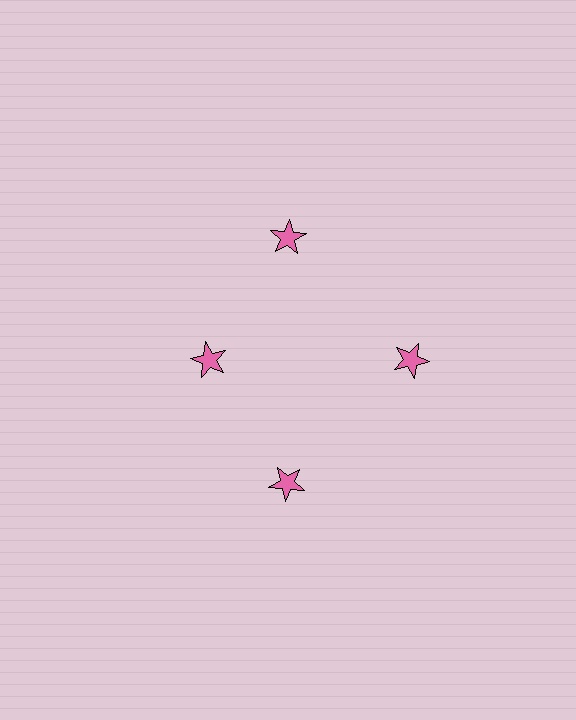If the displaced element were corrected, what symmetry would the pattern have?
It would have 4-fold rotational symmetry — the pattern would map onto itself every 90 degrees.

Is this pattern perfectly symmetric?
No. The 4 pink stars are arranged in a ring, but one element near the 9 o'clock position is pulled inward toward the center, breaking the 4-fold rotational symmetry.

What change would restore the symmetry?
The symmetry would be restored by moving it outward, back onto the ring so that all 4 stars sit at equal angles and equal distance from the center.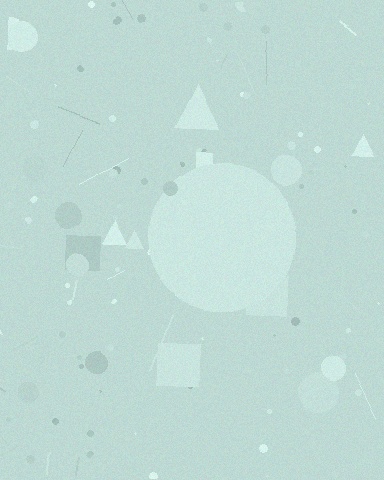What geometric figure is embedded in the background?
A circle is embedded in the background.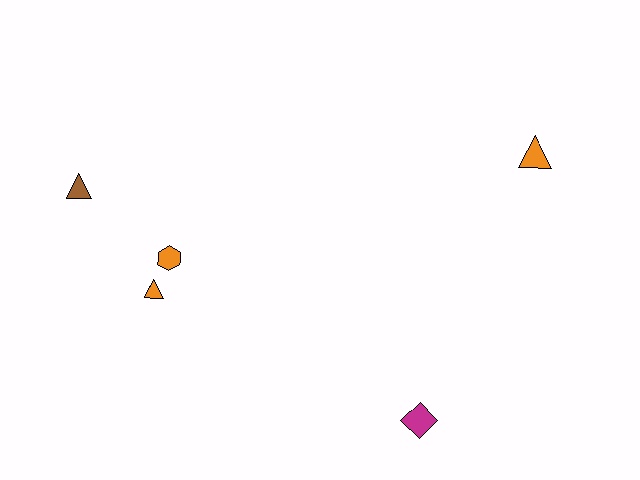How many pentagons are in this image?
There are no pentagons.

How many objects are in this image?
There are 5 objects.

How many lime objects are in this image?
There are no lime objects.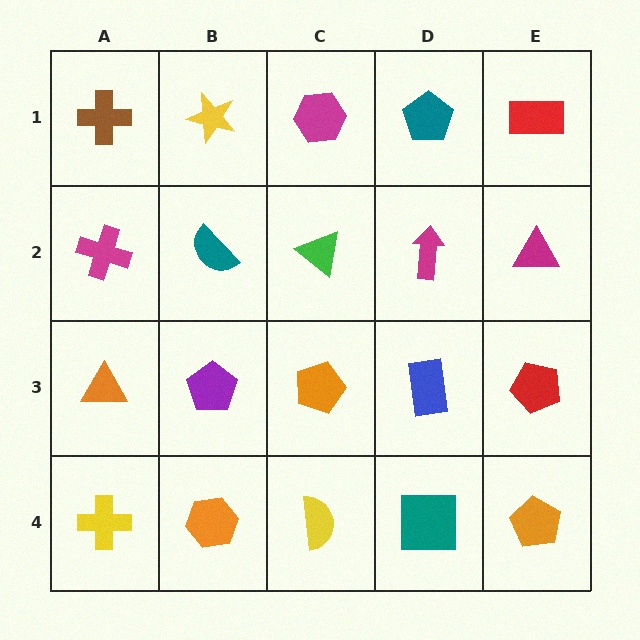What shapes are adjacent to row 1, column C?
A green triangle (row 2, column C), a yellow star (row 1, column B), a teal pentagon (row 1, column D).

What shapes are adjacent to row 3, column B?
A teal semicircle (row 2, column B), an orange hexagon (row 4, column B), an orange triangle (row 3, column A), an orange pentagon (row 3, column C).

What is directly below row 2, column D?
A blue rectangle.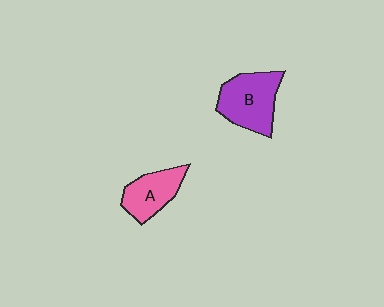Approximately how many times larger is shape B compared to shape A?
Approximately 1.4 times.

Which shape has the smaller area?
Shape A (pink).